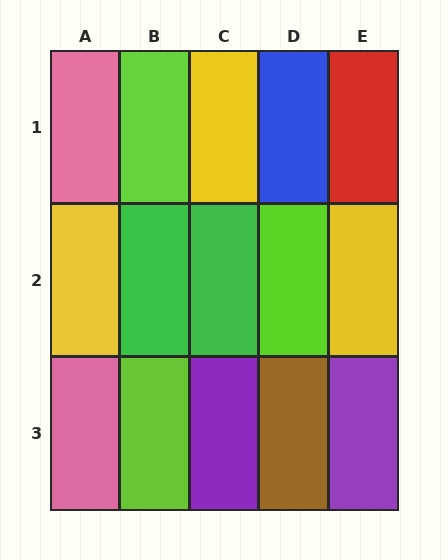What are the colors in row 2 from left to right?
Yellow, green, green, lime, yellow.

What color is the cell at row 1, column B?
Lime.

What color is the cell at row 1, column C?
Yellow.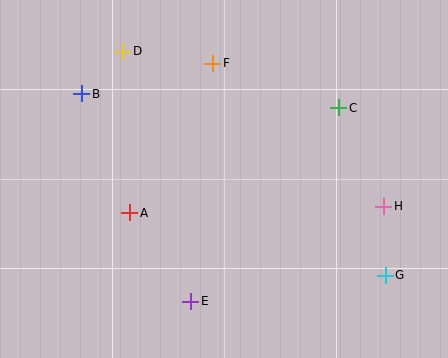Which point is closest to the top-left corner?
Point B is closest to the top-left corner.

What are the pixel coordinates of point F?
Point F is at (213, 63).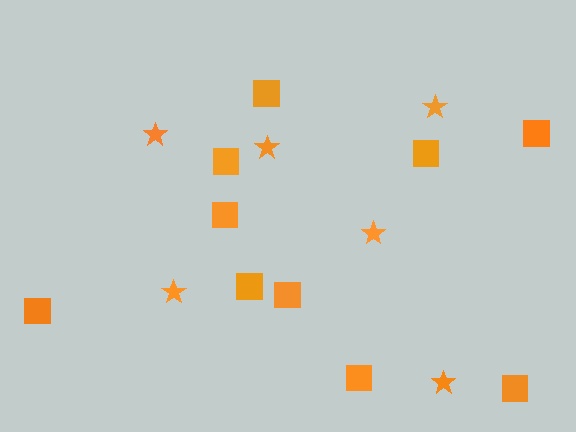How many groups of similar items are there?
There are 2 groups: one group of stars (6) and one group of squares (10).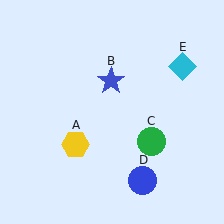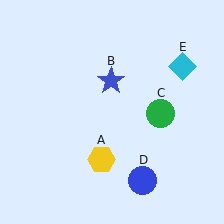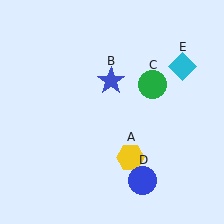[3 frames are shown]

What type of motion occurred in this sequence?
The yellow hexagon (object A), green circle (object C) rotated counterclockwise around the center of the scene.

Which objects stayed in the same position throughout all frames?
Blue star (object B) and blue circle (object D) and cyan diamond (object E) remained stationary.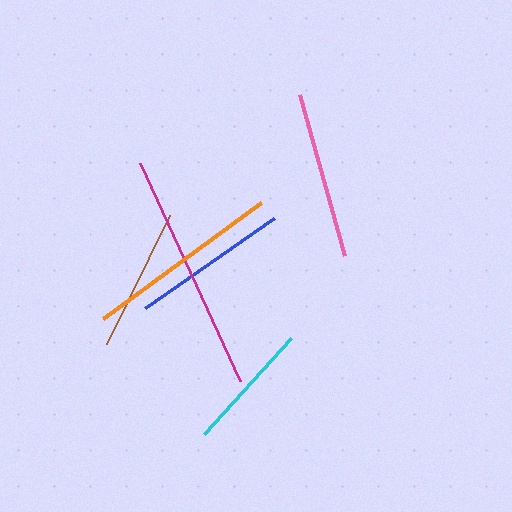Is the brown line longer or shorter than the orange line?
The orange line is longer than the brown line.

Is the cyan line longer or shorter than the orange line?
The orange line is longer than the cyan line.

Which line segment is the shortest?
The cyan line is the shortest at approximately 129 pixels.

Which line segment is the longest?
The magenta line is the longest at approximately 239 pixels.